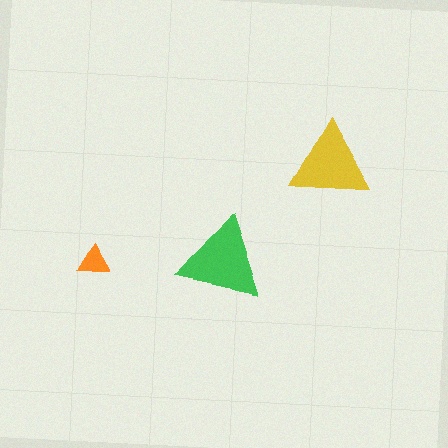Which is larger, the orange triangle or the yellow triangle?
The yellow one.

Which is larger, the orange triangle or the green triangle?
The green one.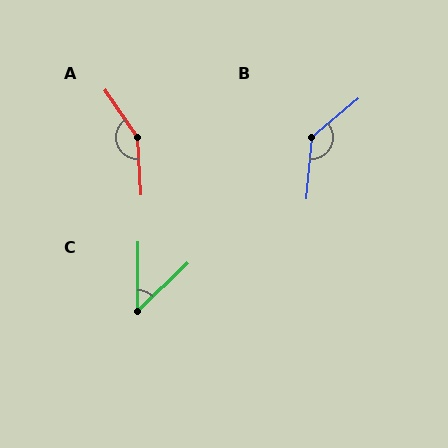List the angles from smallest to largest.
C (46°), B (134°), A (149°).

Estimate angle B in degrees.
Approximately 134 degrees.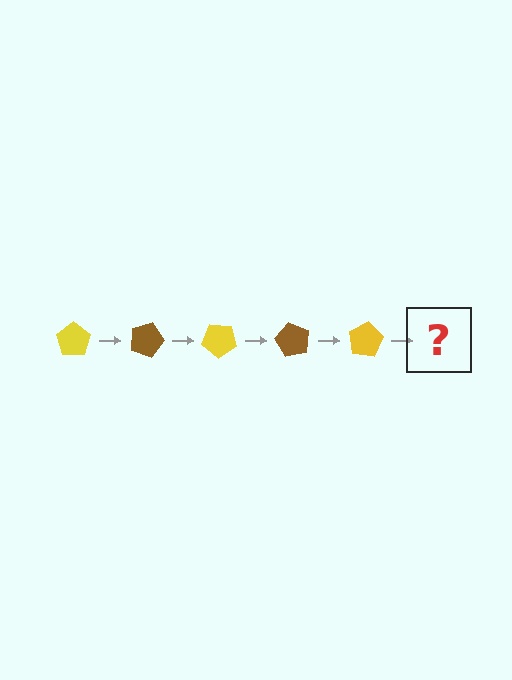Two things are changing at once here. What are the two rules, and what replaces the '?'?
The two rules are that it rotates 20 degrees each step and the color cycles through yellow and brown. The '?' should be a brown pentagon, rotated 100 degrees from the start.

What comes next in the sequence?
The next element should be a brown pentagon, rotated 100 degrees from the start.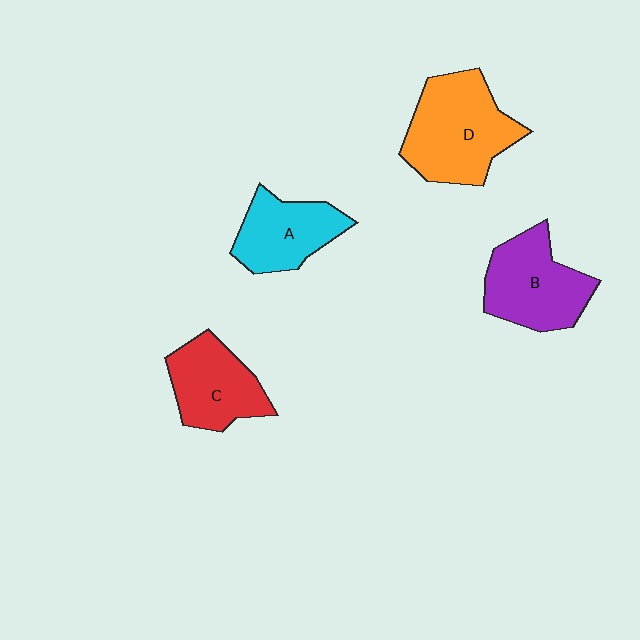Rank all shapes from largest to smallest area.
From largest to smallest: D (orange), B (purple), C (red), A (cyan).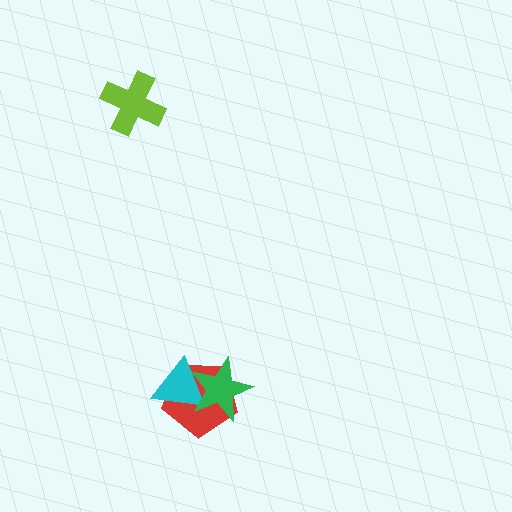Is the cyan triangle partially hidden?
Yes, it is partially covered by another shape.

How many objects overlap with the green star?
2 objects overlap with the green star.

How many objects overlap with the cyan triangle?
2 objects overlap with the cyan triangle.